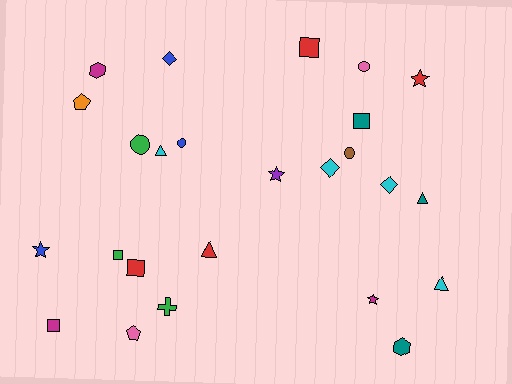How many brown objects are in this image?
There is 1 brown object.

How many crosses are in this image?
There is 1 cross.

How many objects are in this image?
There are 25 objects.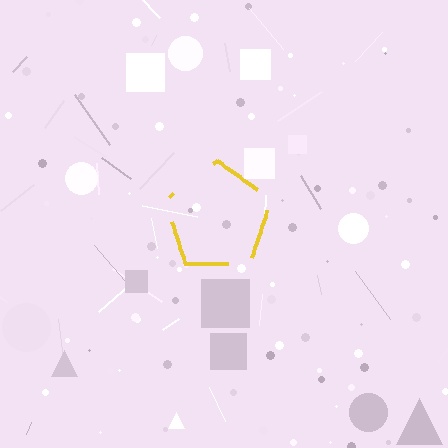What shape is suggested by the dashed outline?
The dashed outline suggests a pentagon.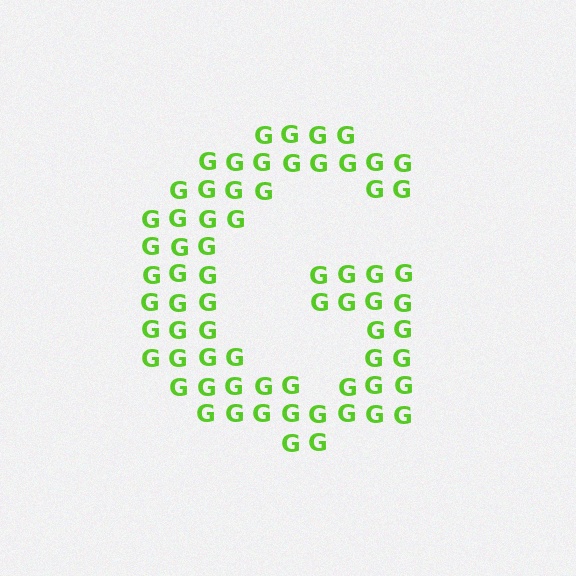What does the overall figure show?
The overall figure shows the letter G.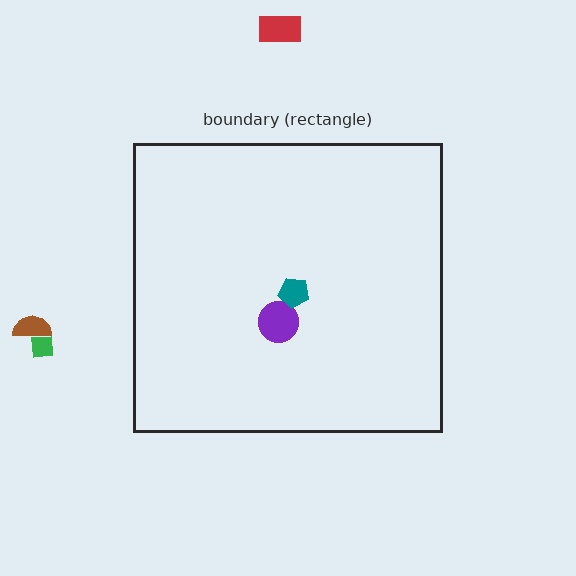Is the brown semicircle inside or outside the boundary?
Outside.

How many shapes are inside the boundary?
2 inside, 3 outside.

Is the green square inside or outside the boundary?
Outside.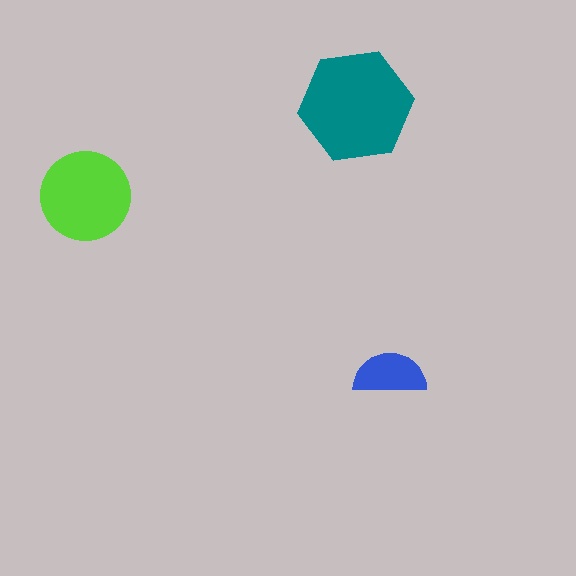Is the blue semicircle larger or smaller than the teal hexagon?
Smaller.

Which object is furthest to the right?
The blue semicircle is rightmost.